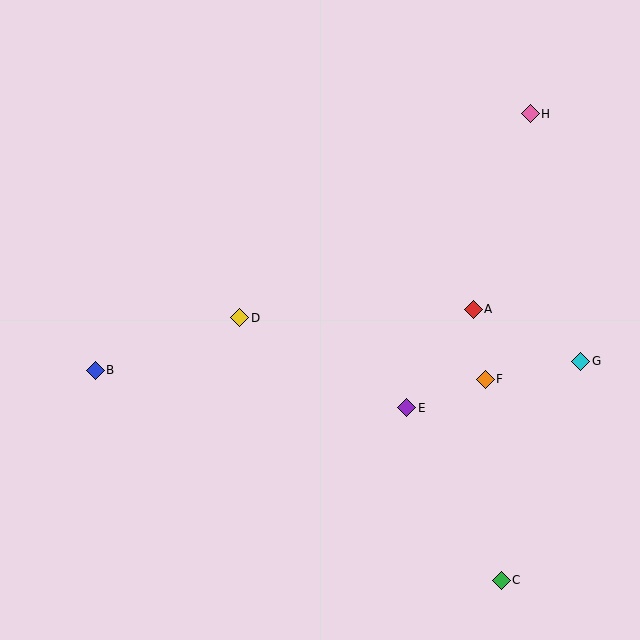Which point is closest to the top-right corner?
Point H is closest to the top-right corner.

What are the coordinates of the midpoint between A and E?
The midpoint between A and E is at (440, 359).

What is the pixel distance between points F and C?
The distance between F and C is 202 pixels.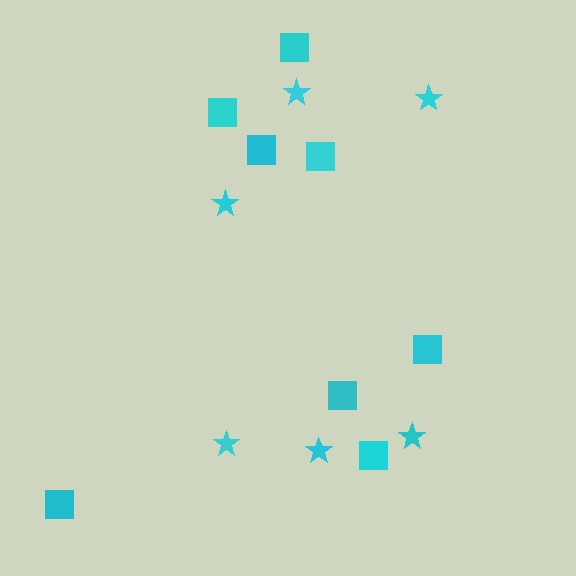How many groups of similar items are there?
There are 2 groups: one group of stars (6) and one group of squares (8).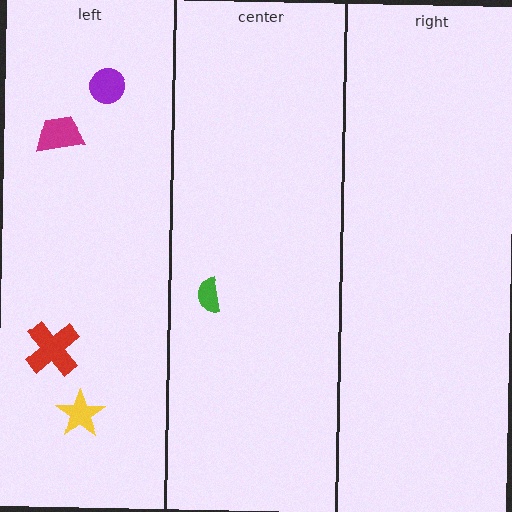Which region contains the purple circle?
The left region.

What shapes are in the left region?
The red cross, the purple circle, the yellow star, the magenta trapezoid.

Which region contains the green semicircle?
The center region.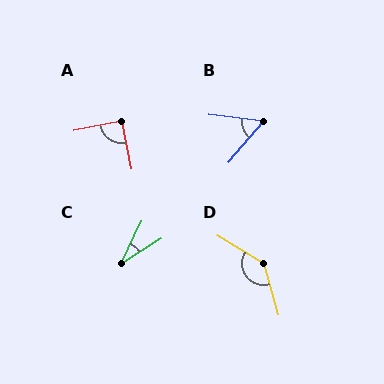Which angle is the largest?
D, at approximately 137 degrees.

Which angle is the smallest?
C, at approximately 31 degrees.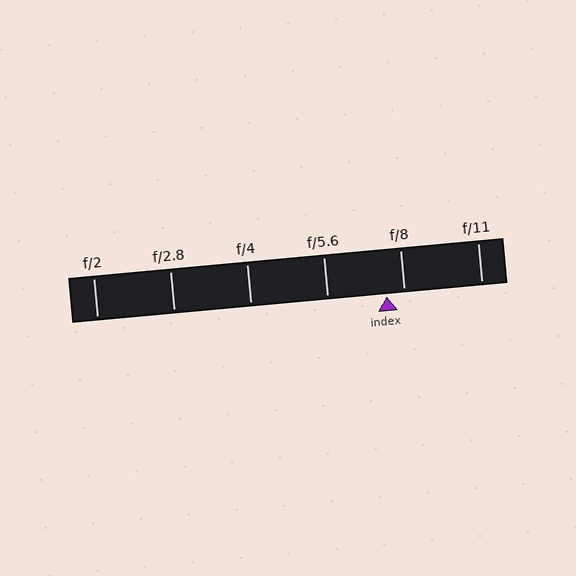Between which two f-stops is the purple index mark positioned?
The index mark is between f/5.6 and f/8.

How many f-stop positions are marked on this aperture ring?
There are 6 f-stop positions marked.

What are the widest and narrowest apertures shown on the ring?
The widest aperture shown is f/2 and the narrowest is f/11.